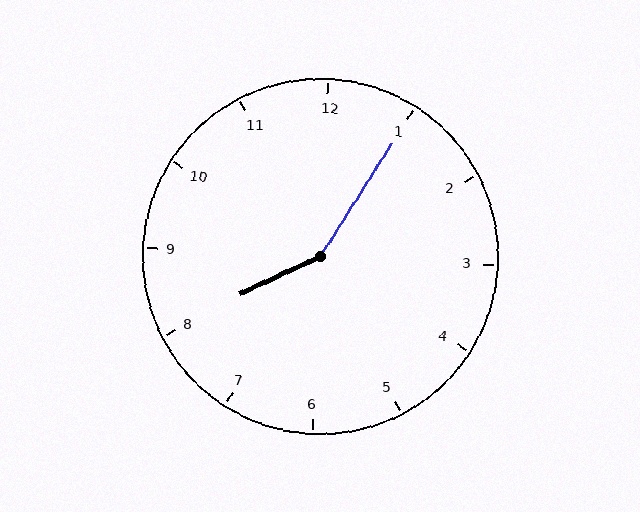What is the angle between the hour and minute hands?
Approximately 148 degrees.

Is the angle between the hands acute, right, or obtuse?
It is obtuse.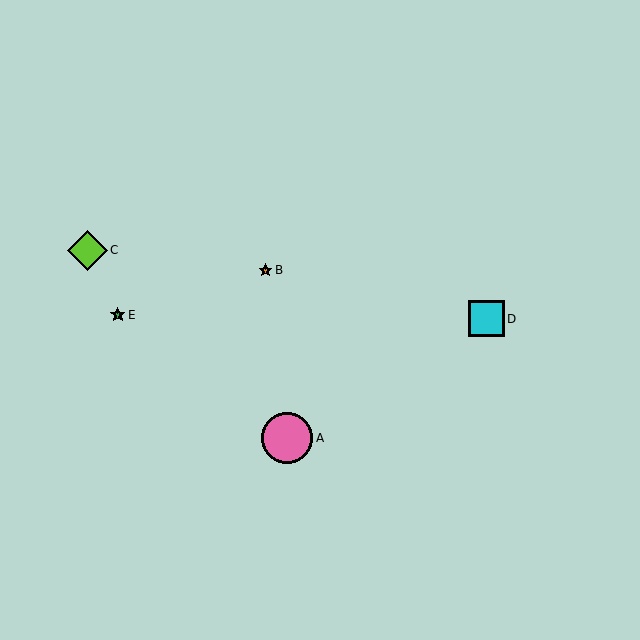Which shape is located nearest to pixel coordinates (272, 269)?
The orange star (labeled B) at (266, 270) is nearest to that location.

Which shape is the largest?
The pink circle (labeled A) is the largest.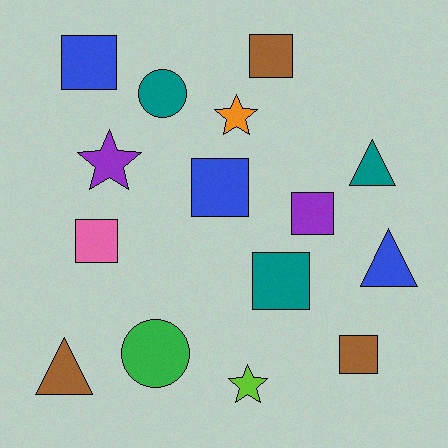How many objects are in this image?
There are 15 objects.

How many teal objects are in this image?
There are 3 teal objects.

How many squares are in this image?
There are 7 squares.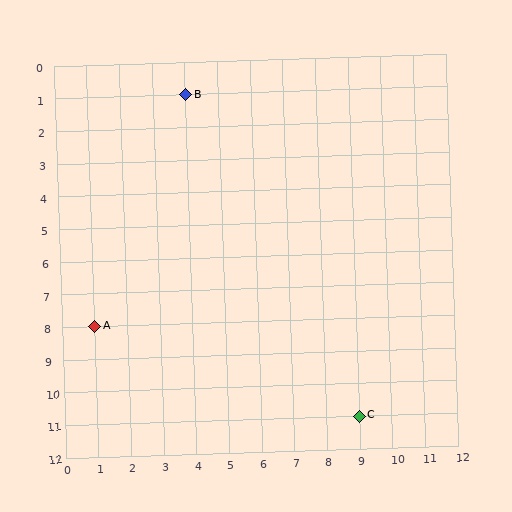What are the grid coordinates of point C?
Point C is at grid coordinates (9, 11).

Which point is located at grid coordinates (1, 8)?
Point A is at (1, 8).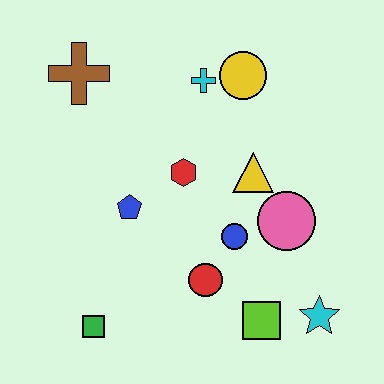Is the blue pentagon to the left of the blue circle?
Yes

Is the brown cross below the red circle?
No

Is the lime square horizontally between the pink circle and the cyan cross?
Yes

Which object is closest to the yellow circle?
The cyan cross is closest to the yellow circle.